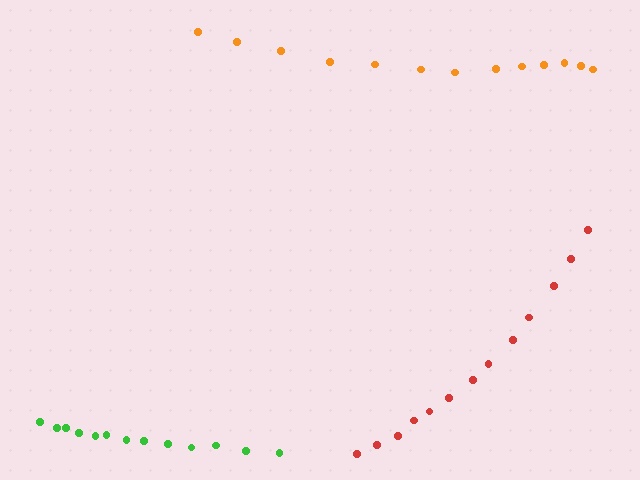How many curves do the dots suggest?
There are 3 distinct paths.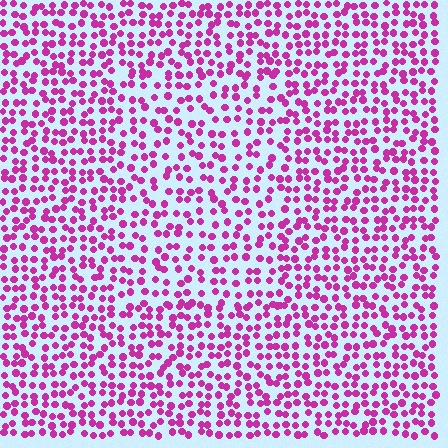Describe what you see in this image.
The image contains small magenta elements arranged at two different densities. A rectangle-shaped region is visible where the elements are less densely packed than the surrounding area.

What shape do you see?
I see a rectangle.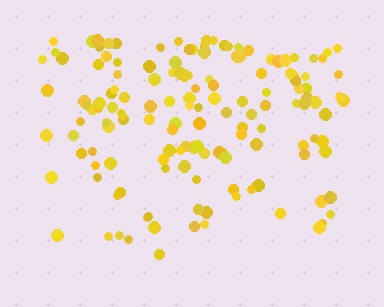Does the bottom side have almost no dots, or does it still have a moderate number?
Still a moderate number, just noticeably fewer than the top.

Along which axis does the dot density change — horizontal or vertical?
Vertical.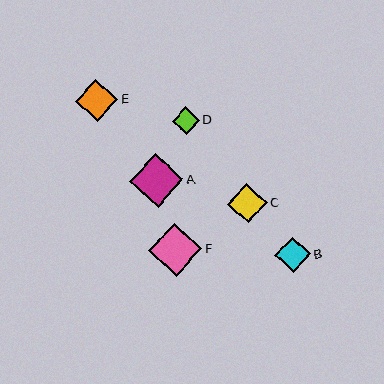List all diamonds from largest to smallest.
From largest to smallest: A, F, E, C, B, D.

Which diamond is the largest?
Diamond A is the largest with a size of approximately 53 pixels.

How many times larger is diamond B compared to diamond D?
Diamond B is approximately 1.3 times the size of diamond D.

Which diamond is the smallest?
Diamond D is the smallest with a size of approximately 27 pixels.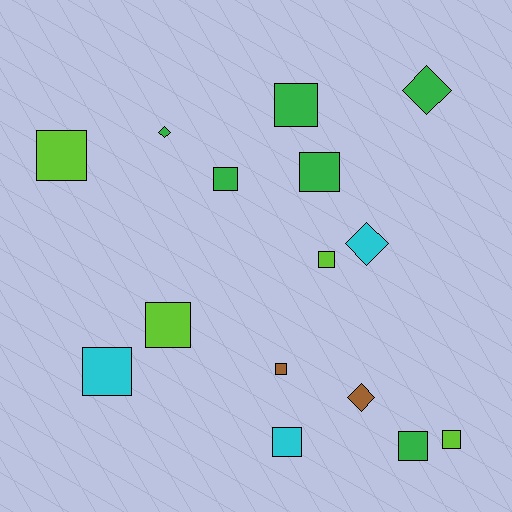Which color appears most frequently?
Green, with 6 objects.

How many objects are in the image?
There are 15 objects.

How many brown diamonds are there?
There is 1 brown diamond.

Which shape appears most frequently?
Square, with 11 objects.